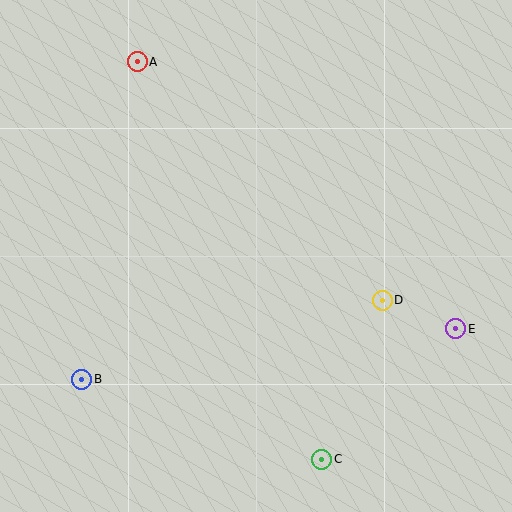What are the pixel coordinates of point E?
Point E is at (456, 329).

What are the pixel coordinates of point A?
Point A is at (137, 62).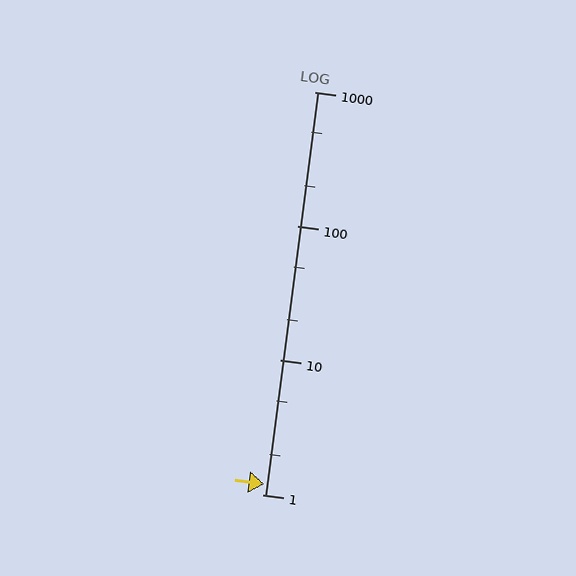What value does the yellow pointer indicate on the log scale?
The pointer indicates approximately 1.2.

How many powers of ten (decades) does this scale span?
The scale spans 3 decades, from 1 to 1000.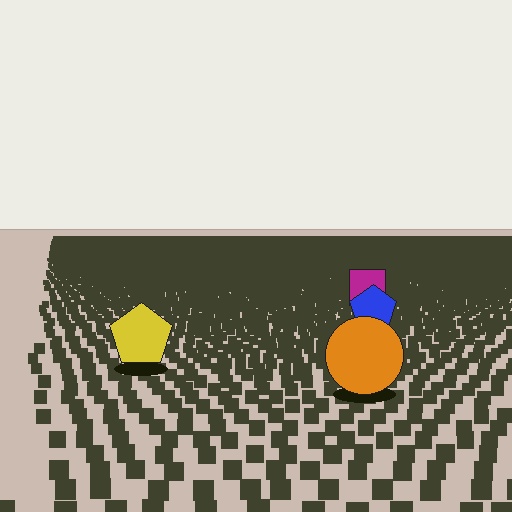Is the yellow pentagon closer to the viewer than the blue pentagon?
Yes. The yellow pentagon is closer — you can tell from the texture gradient: the ground texture is coarser near it.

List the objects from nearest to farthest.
From nearest to farthest: the orange circle, the yellow pentagon, the blue pentagon, the magenta square.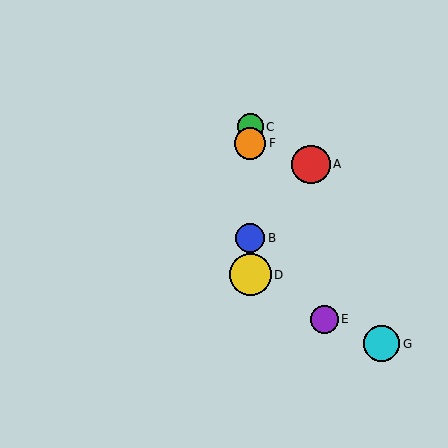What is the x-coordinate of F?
Object F is at x≈250.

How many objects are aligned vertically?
4 objects (B, C, D, F) are aligned vertically.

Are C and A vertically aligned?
No, C is at x≈250 and A is at x≈311.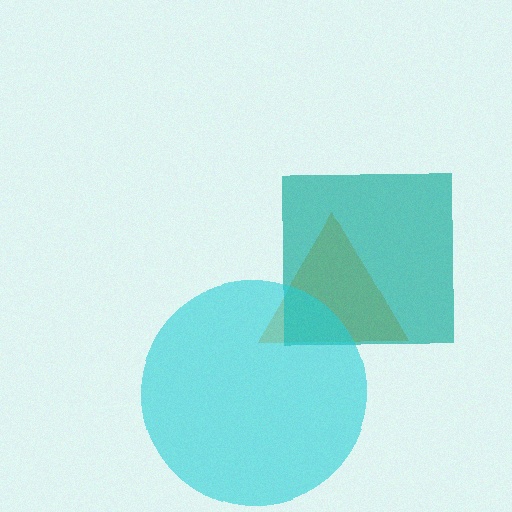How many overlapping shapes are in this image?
There are 3 overlapping shapes in the image.